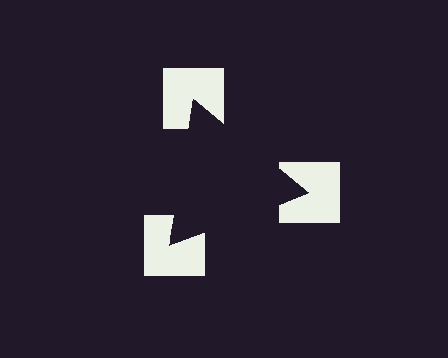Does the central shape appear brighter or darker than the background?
It typically appears slightly darker than the background, even though no actual brightness change is drawn.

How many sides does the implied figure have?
3 sides.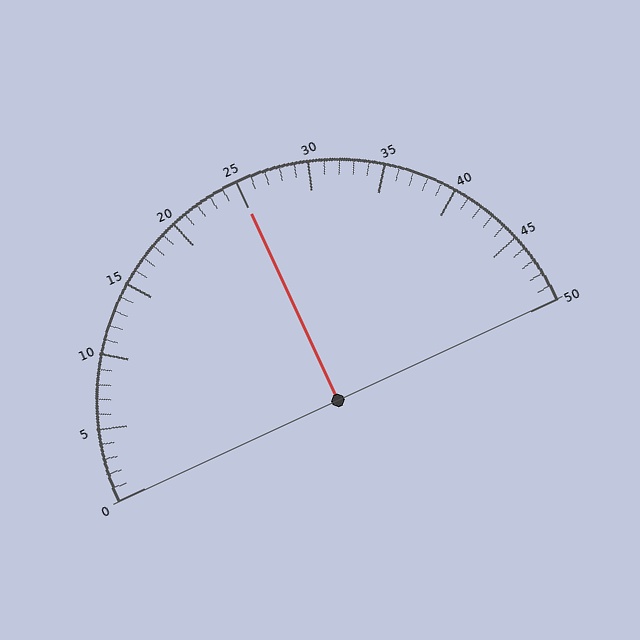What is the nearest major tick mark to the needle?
The nearest major tick mark is 25.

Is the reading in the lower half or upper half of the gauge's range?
The reading is in the upper half of the range (0 to 50).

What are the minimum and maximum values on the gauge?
The gauge ranges from 0 to 50.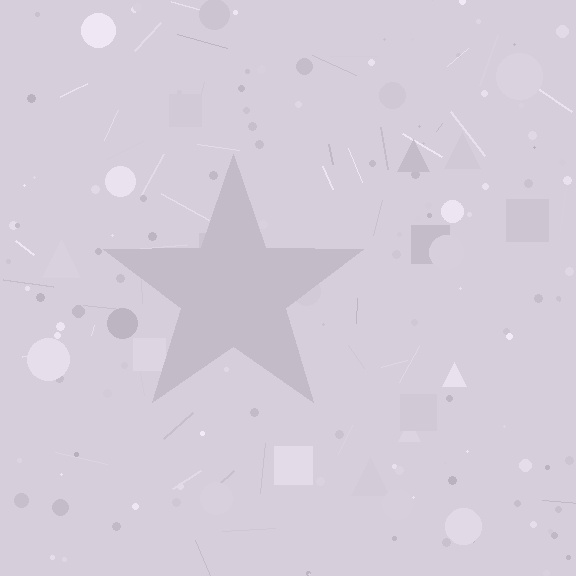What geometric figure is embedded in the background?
A star is embedded in the background.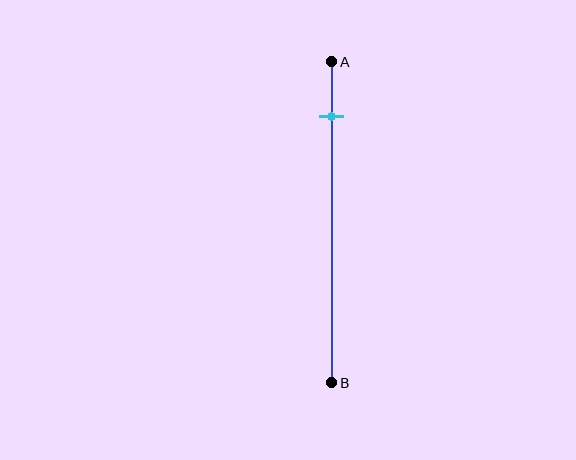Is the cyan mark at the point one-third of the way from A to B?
No, the mark is at about 15% from A, not at the 33% one-third point.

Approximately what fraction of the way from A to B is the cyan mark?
The cyan mark is approximately 15% of the way from A to B.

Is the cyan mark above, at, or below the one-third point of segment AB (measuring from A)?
The cyan mark is above the one-third point of segment AB.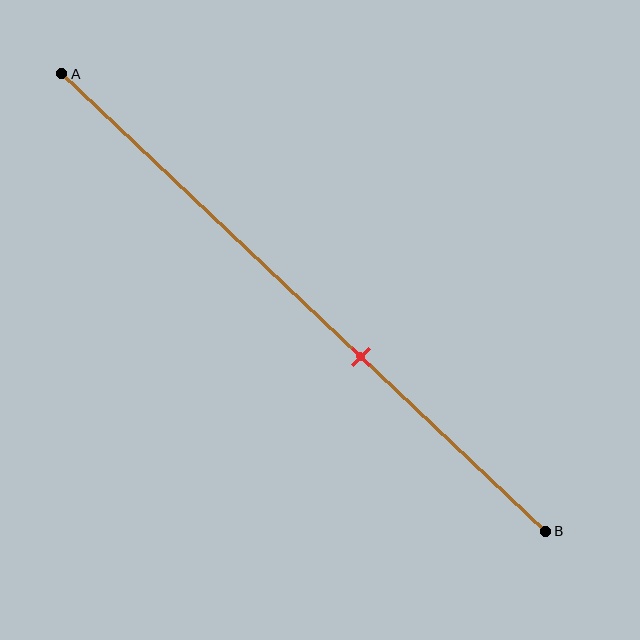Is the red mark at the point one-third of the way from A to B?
No, the mark is at about 60% from A, not at the 33% one-third point.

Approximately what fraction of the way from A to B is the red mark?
The red mark is approximately 60% of the way from A to B.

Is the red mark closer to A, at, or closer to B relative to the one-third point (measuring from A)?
The red mark is closer to point B than the one-third point of segment AB.